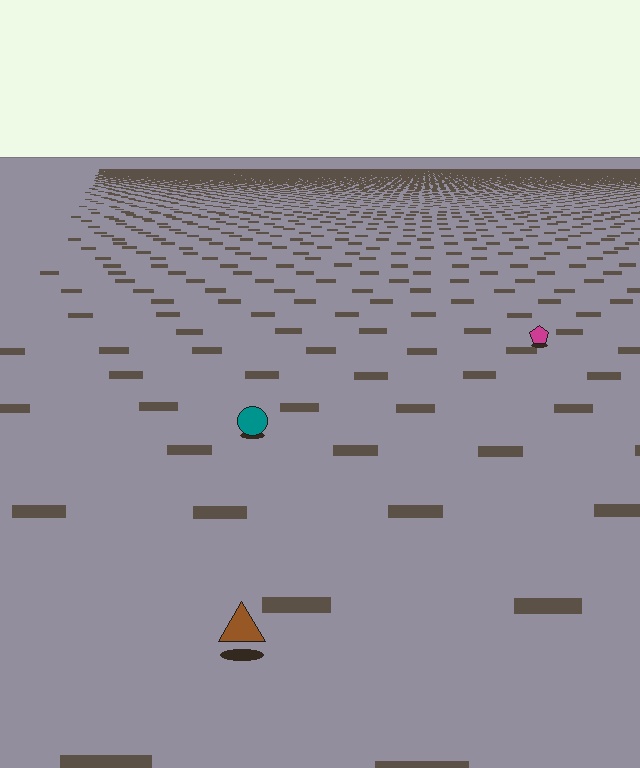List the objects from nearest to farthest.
From nearest to farthest: the brown triangle, the teal circle, the magenta pentagon.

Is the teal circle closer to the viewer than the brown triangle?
No. The brown triangle is closer — you can tell from the texture gradient: the ground texture is coarser near it.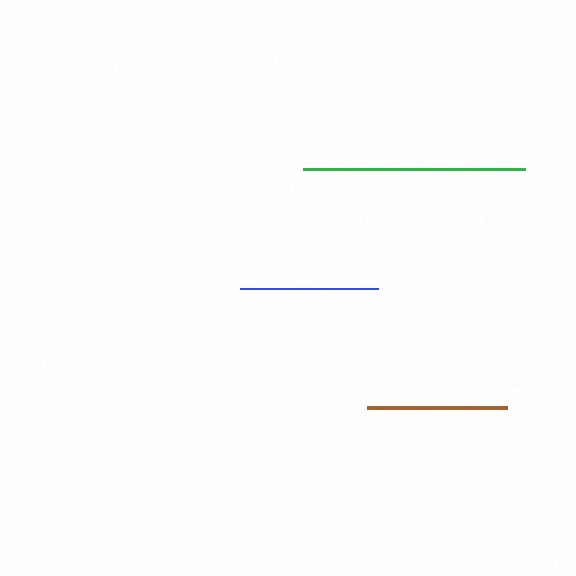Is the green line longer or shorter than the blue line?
The green line is longer than the blue line.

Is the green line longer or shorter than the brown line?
The green line is longer than the brown line.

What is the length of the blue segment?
The blue segment is approximately 137 pixels long.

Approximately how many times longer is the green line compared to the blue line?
The green line is approximately 1.6 times the length of the blue line.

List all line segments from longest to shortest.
From longest to shortest: green, brown, blue.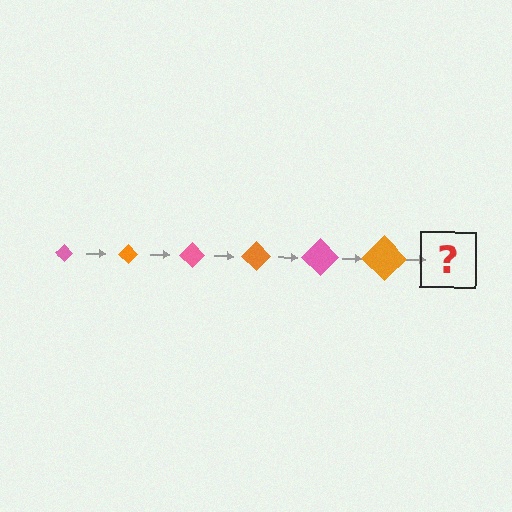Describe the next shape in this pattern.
It should be a pink diamond, larger than the previous one.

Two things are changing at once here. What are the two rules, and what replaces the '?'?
The two rules are that the diamond grows larger each step and the color cycles through pink and orange. The '?' should be a pink diamond, larger than the previous one.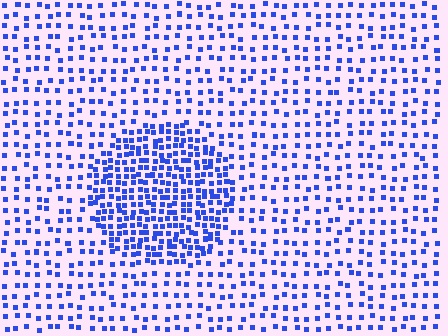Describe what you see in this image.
The image contains small blue elements arranged at two different densities. A circle-shaped region is visible where the elements are more densely packed than the surrounding area.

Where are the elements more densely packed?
The elements are more densely packed inside the circle boundary.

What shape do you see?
I see a circle.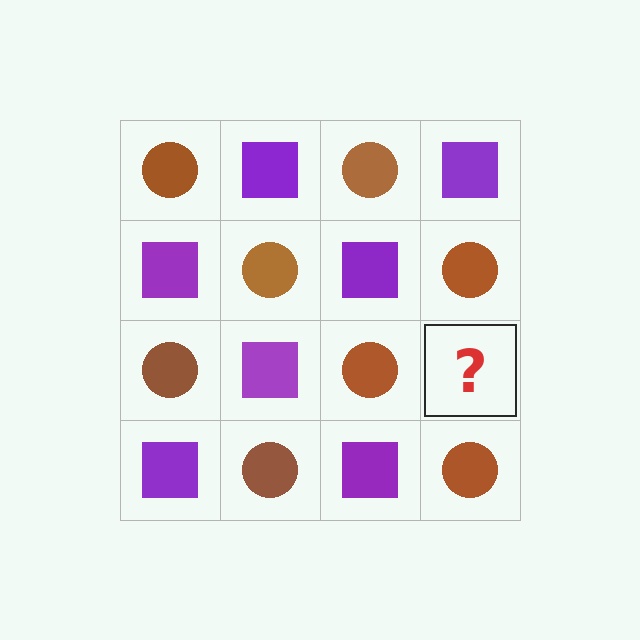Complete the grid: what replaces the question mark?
The question mark should be replaced with a purple square.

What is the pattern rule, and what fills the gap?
The rule is that it alternates brown circle and purple square in a checkerboard pattern. The gap should be filled with a purple square.